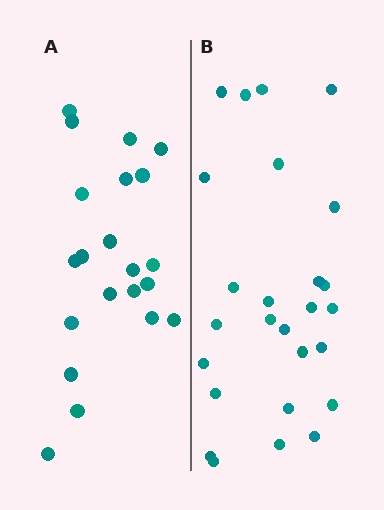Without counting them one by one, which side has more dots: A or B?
Region B (the right region) has more dots.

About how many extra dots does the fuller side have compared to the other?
Region B has about 5 more dots than region A.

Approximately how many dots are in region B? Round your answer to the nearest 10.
About 30 dots. (The exact count is 26, which rounds to 30.)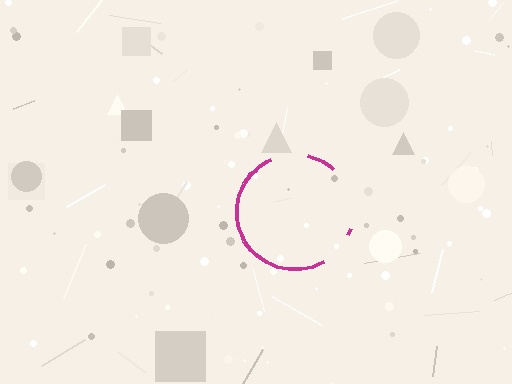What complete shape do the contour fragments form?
The contour fragments form a circle.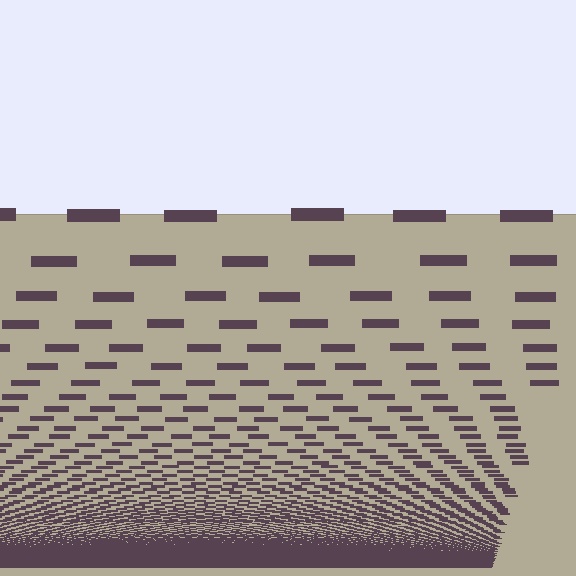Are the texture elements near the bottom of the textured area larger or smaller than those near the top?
Smaller. The gradient is inverted — elements near the bottom are smaller and denser.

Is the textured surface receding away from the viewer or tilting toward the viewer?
The surface appears to tilt toward the viewer. Texture elements get larger and sparser toward the top.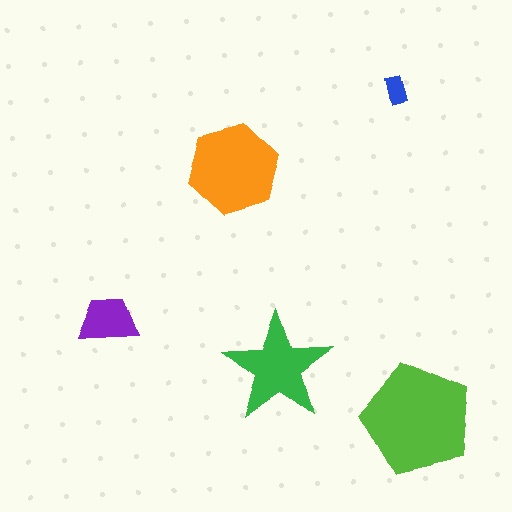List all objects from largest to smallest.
The lime pentagon, the orange hexagon, the green star, the purple trapezoid, the blue rectangle.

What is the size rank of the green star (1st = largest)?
3rd.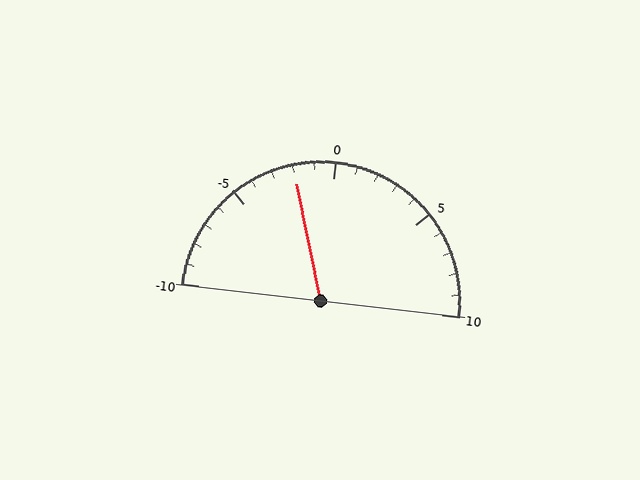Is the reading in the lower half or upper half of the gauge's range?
The reading is in the lower half of the range (-10 to 10).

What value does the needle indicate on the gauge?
The needle indicates approximately -2.